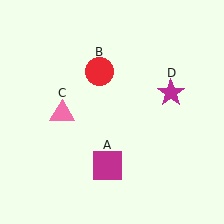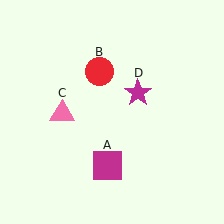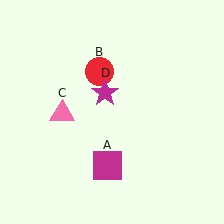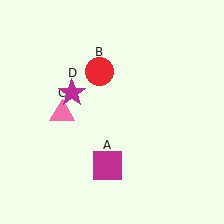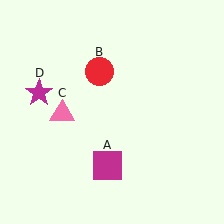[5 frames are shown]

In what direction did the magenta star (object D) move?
The magenta star (object D) moved left.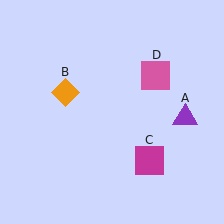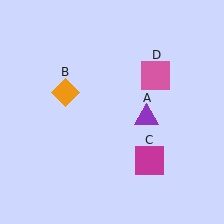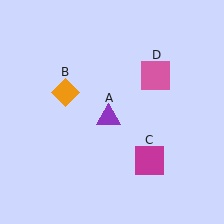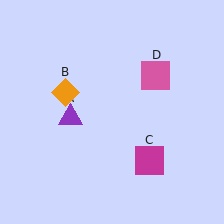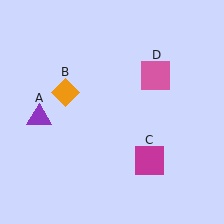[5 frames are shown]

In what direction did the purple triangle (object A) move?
The purple triangle (object A) moved left.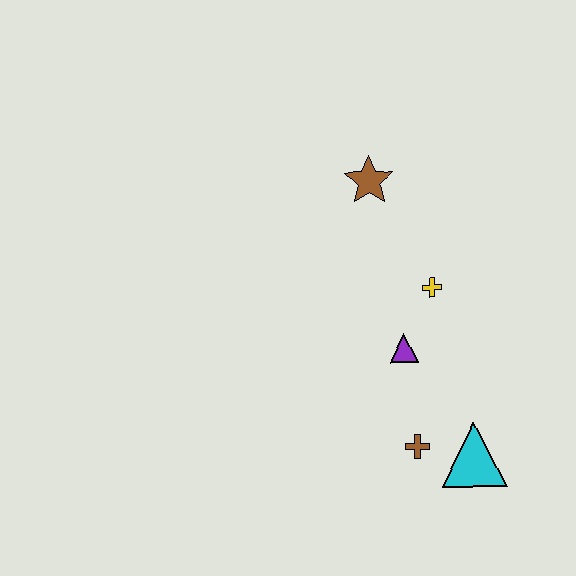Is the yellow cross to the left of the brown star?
No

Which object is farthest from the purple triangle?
The brown star is farthest from the purple triangle.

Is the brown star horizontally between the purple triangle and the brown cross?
No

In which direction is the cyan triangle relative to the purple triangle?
The cyan triangle is below the purple triangle.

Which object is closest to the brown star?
The yellow cross is closest to the brown star.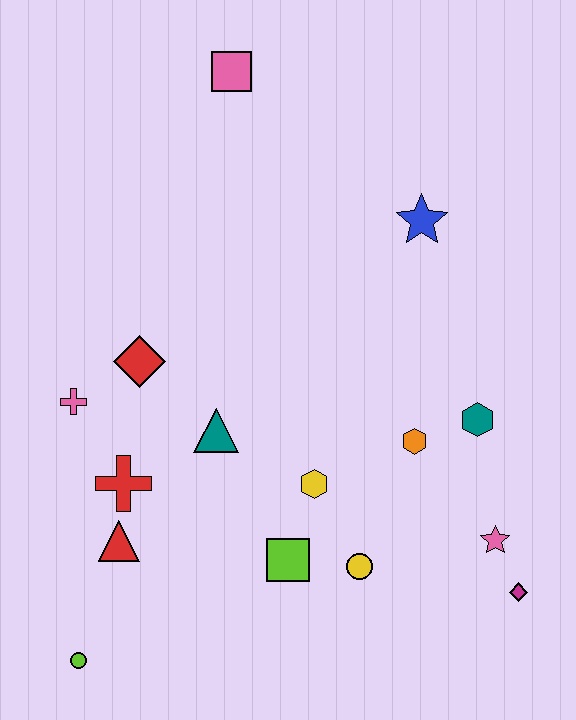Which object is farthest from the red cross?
The pink square is farthest from the red cross.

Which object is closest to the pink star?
The magenta diamond is closest to the pink star.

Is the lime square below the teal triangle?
Yes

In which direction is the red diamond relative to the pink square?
The red diamond is below the pink square.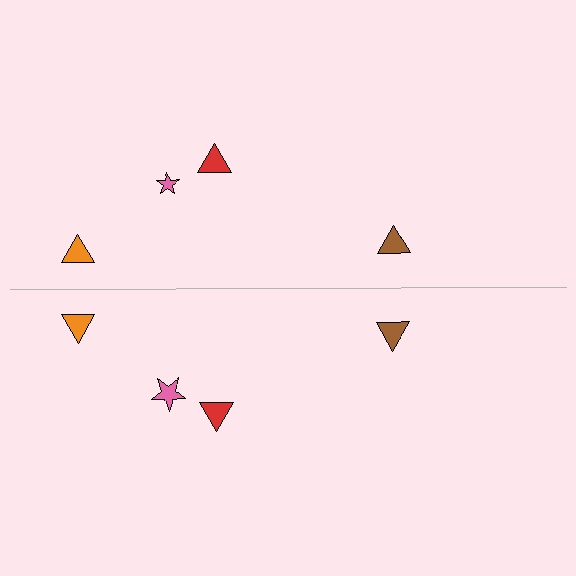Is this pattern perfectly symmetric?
No, the pattern is not perfectly symmetric. The pink star on the bottom side has a different size than its mirror counterpart.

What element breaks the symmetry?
The pink star on the bottom side has a different size than its mirror counterpart.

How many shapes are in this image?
There are 8 shapes in this image.